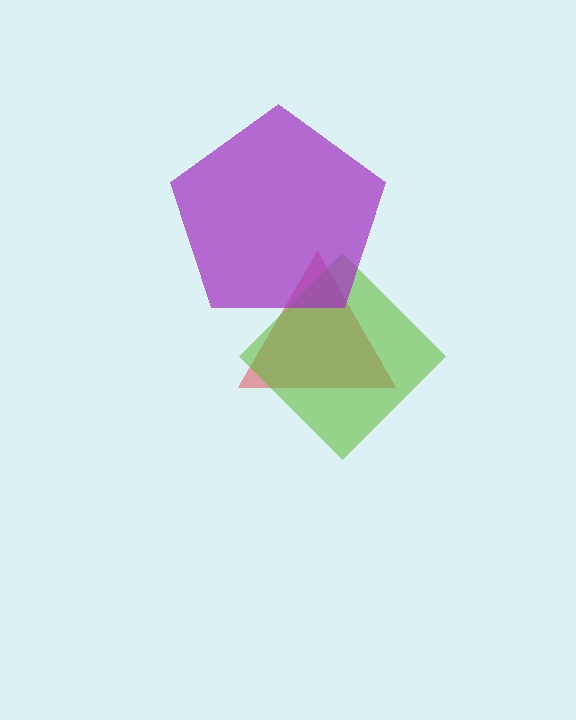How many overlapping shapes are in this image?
There are 3 overlapping shapes in the image.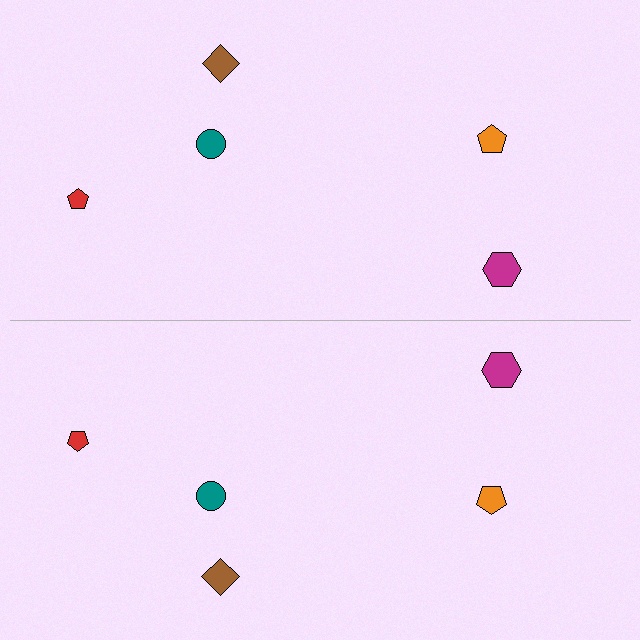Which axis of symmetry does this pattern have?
The pattern has a horizontal axis of symmetry running through the center of the image.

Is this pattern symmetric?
Yes, this pattern has bilateral (reflection) symmetry.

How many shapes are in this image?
There are 10 shapes in this image.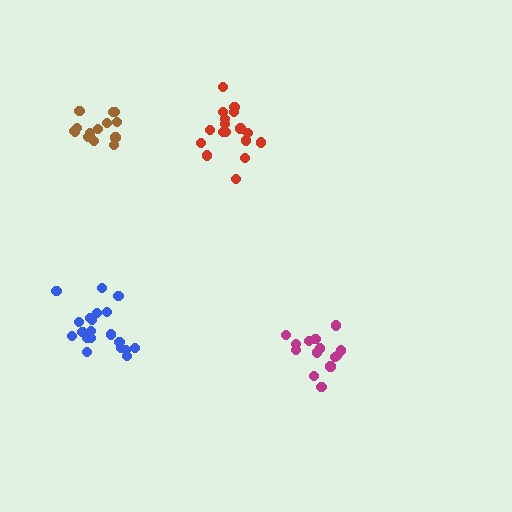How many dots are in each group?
Group 1: 14 dots, Group 2: 20 dots, Group 3: 17 dots, Group 4: 14 dots (65 total).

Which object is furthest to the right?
The magenta cluster is rightmost.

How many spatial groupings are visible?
There are 4 spatial groupings.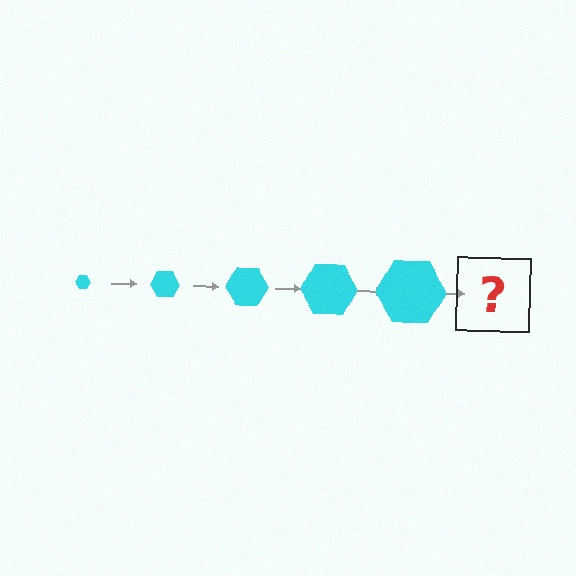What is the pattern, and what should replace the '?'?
The pattern is that the hexagon gets progressively larger each step. The '?' should be a cyan hexagon, larger than the previous one.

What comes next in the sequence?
The next element should be a cyan hexagon, larger than the previous one.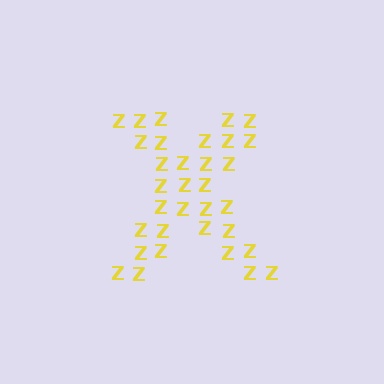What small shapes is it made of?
It is made of small letter Z's.